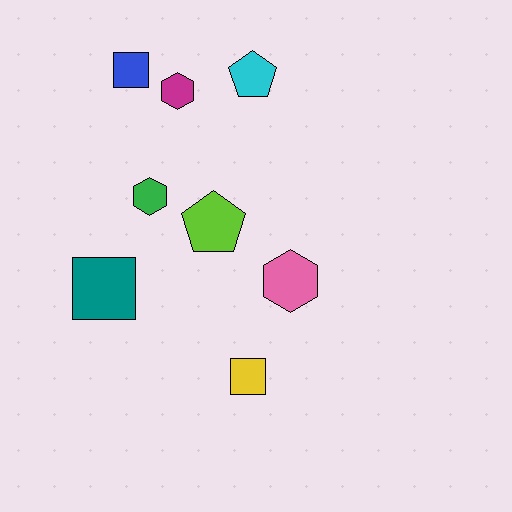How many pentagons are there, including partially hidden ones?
There are 2 pentagons.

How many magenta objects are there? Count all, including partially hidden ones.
There is 1 magenta object.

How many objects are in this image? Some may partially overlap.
There are 8 objects.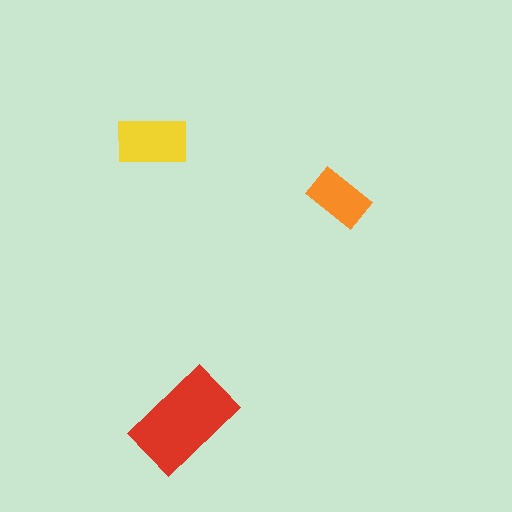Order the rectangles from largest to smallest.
the red one, the yellow one, the orange one.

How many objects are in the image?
There are 3 objects in the image.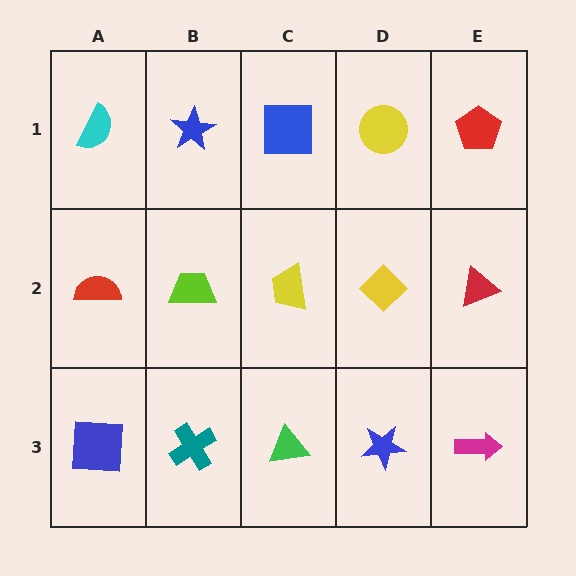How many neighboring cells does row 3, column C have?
3.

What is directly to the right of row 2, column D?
A red triangle.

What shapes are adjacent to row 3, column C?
A yellow trapezoid (row 2, column C), a teal cross (row 3, column B), a blue star (row 3, column D).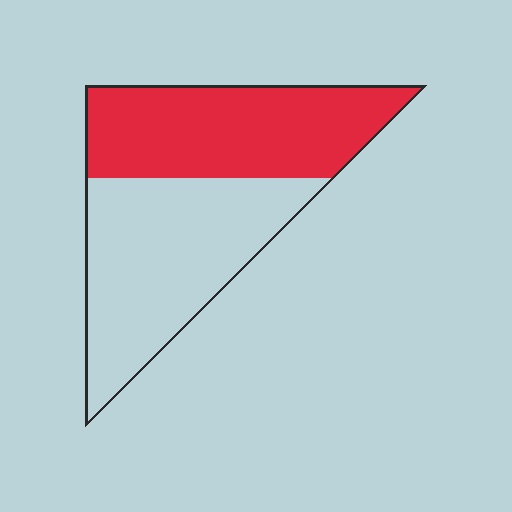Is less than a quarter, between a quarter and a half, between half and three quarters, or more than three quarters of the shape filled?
Between a quarter and a half.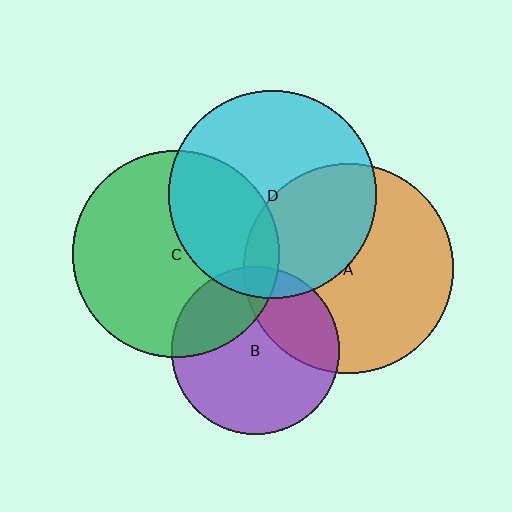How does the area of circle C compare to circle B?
Approximately 1.5 times.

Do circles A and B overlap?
Yes.